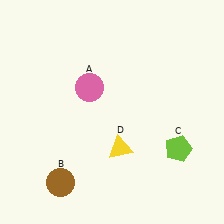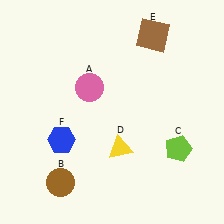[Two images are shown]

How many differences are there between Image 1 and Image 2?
There are 2 differences between the two images.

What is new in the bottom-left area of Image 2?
A blue hexagon (F) was added in the bottom-left area of Image 2.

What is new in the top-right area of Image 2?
A brown square (E) was added in the top-right area of Image 2.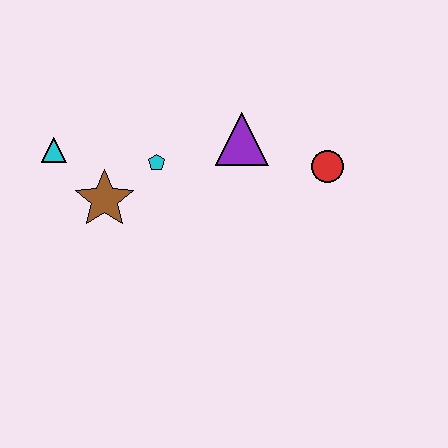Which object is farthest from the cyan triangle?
The red circle is farthest from the cyan triangle.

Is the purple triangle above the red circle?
Yes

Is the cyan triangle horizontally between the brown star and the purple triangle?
No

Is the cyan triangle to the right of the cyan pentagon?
No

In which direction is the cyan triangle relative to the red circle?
The cyan triangle is to the left of the red circle.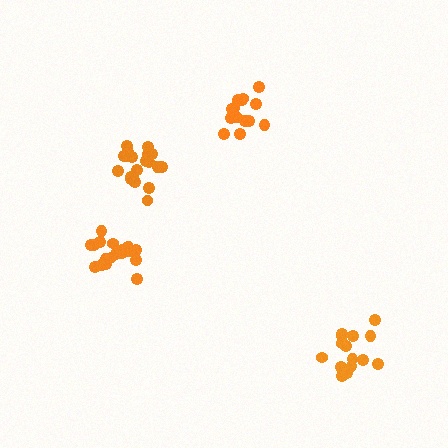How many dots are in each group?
Group 1: 20 dots, Group 2: 14 dots, Group 3: 15 dots, Group 4: 19 dots (68 total).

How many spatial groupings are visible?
There are 4 spatial groupings.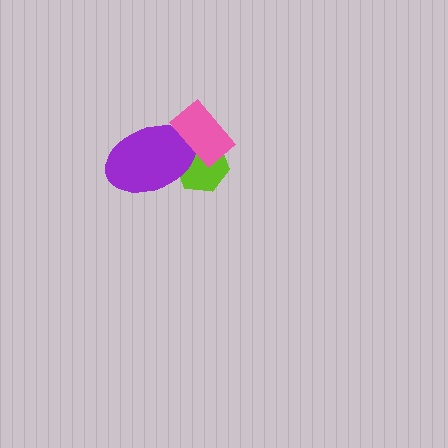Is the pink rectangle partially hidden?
No, no other shape covers it.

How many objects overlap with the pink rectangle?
2 objects overlap with the pink rectangle.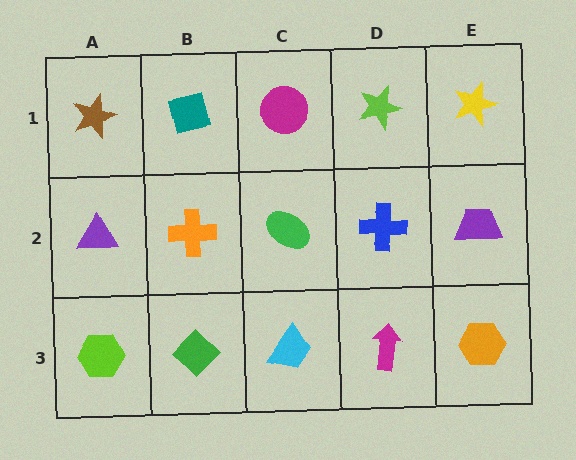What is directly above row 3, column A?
A purple triangle.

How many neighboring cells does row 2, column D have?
4.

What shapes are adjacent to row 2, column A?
A brown star (row 1, column A), a lime hexagon (row 3, column A), an orange cross (row 2, column B).